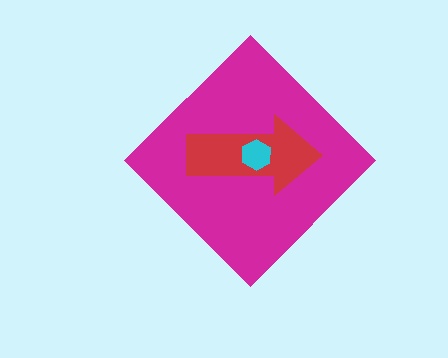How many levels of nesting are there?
3.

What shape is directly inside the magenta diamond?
The red arrow.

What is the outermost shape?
The magenta diamond.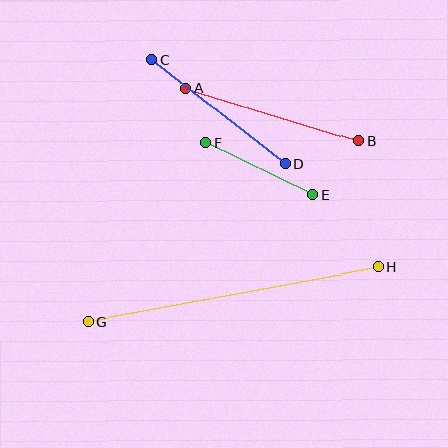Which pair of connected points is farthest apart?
Points G and H are farthest apart.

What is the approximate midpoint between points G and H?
The midpoint is at approximately (234, 294) pixels.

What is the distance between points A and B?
The distance is approximately 180 pixels.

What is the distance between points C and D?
The distance is approximately 169 pixels.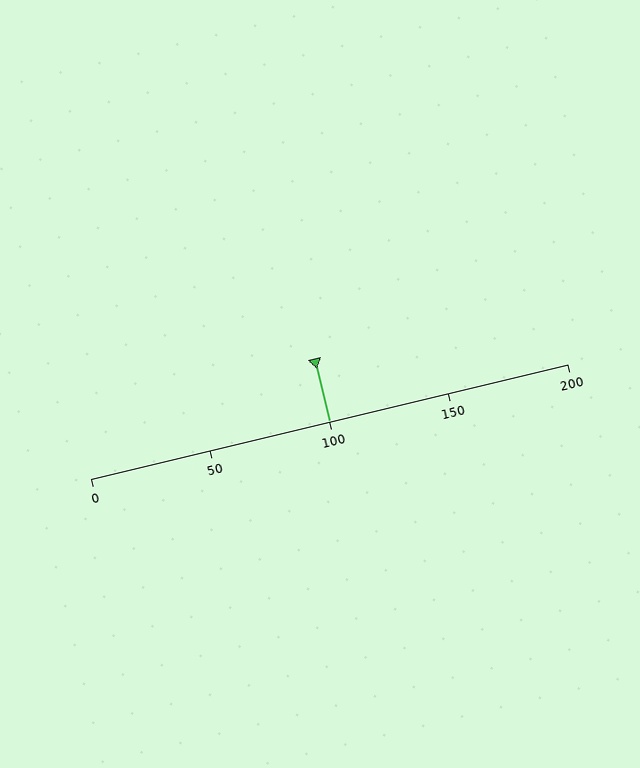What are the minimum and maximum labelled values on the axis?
The axis runs from 0 to 200.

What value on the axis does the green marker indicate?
The marker indicates approximately 100.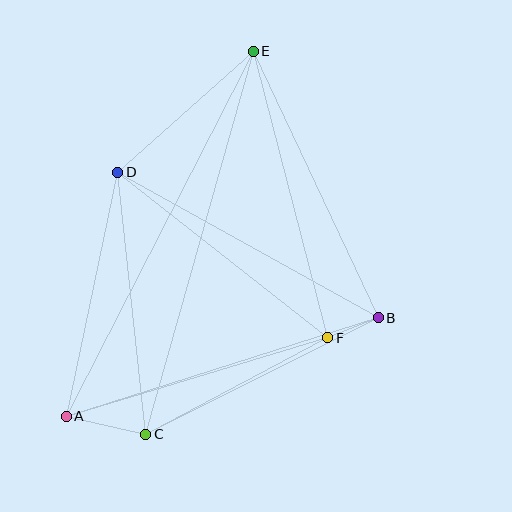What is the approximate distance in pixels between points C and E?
The distance between C and E is approximately 398 pixels.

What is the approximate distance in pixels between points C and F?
The distance between C and F is approximately 206 pixels.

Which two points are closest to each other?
Points B and F are closest to each other.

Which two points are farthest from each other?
Points A and E are farthest from each other.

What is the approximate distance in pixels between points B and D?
The distance between B and D is approximately 299 pixels.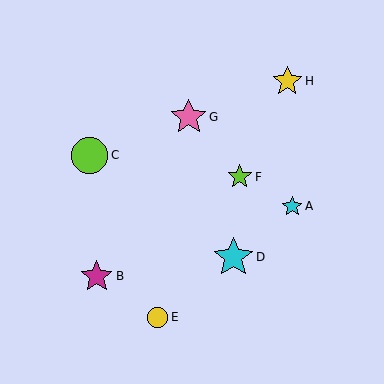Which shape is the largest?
The cyan star (labeled D) is the largest.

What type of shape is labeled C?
Shape C is a lime circle.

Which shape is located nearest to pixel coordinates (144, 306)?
The yellow circle (labeled E) at (158, 317) is nearest to that location.